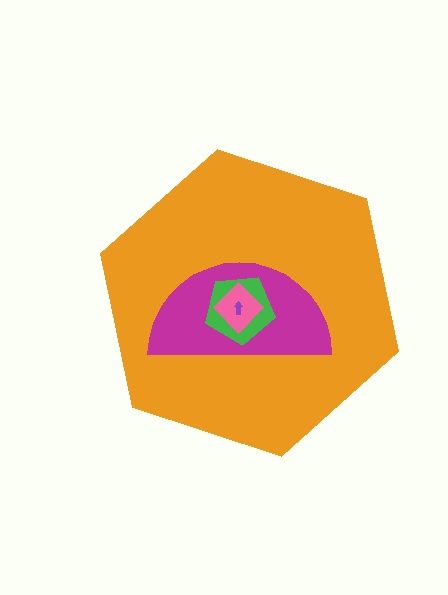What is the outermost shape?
The orange hexagon.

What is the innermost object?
The purple arrow.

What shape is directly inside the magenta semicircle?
The green pentagon.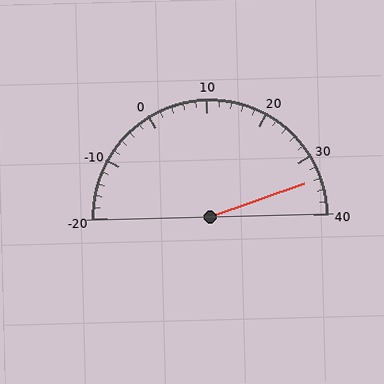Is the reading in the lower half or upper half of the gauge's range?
The reading is in the upper half of the range (-20 to 40).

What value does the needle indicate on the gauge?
The needle indicates approximately 34.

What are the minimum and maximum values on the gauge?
The gauge ranges from -20 to 40.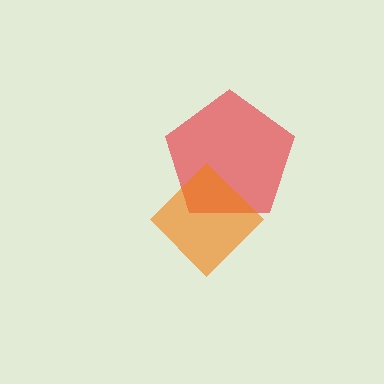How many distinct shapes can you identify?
There are 2 distinct shapes: a red pentagon, an orange diamond.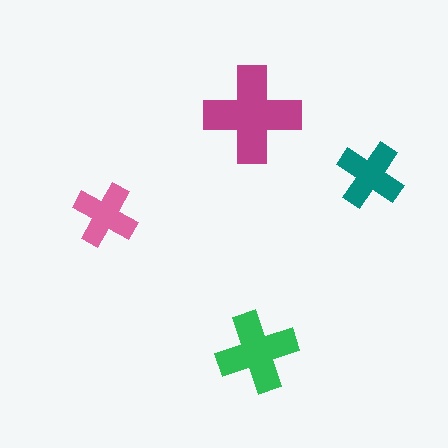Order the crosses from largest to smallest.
the magenta one, the green one, the teal one, the pink one.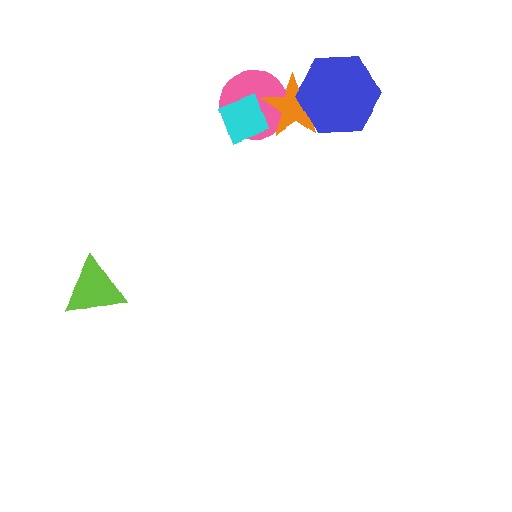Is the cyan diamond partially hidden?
Yes, it is partially covered by another shape.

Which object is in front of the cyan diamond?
The orange star is in front of the cyan diamond.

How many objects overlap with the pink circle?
2 objects overlap with the pink circle.